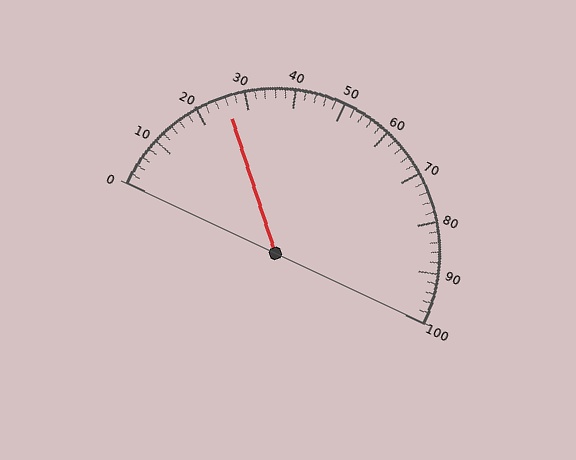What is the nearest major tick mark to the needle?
The nearest major tick mark is 30.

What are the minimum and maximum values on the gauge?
The gauge ranges from 0 to 100.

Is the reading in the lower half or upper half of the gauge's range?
The reading is in the lower half of the range (0 to 100).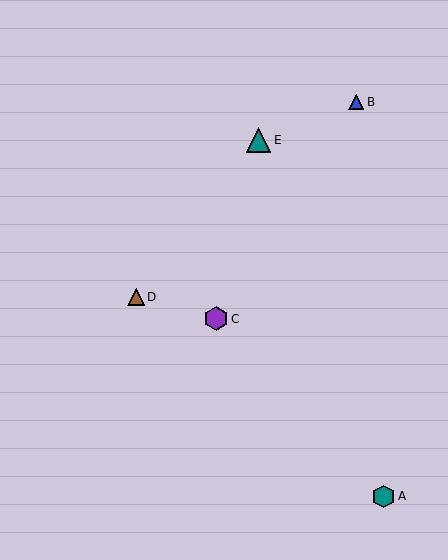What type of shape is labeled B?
Shape B is a blue triangle.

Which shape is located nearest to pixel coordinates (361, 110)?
The blue triangle (labeled B) at (356, 102) is nearest to that location.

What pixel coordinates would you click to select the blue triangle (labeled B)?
Click at (356, 102) to select the blue triangle B.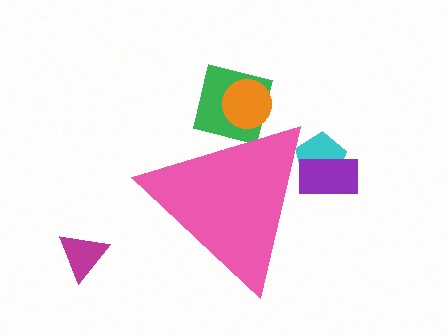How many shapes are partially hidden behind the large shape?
4 shapes are partially hidden.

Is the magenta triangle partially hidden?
No, the magenta triangle is fully visible.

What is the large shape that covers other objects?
A pink triangle.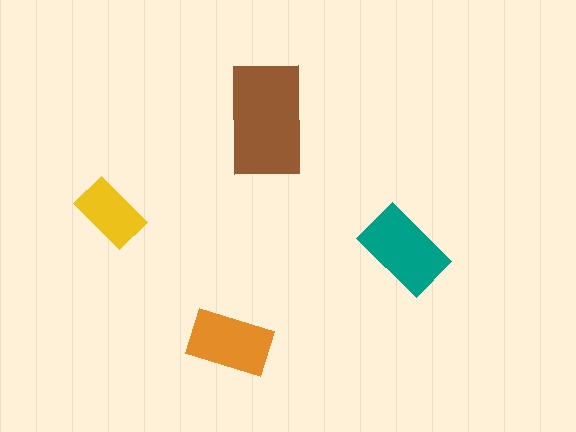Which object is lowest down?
The orange rectangle is bottommost.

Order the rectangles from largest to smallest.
the brown one, the teal one, the orange one, the yellow one.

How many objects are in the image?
There are 4 objects in the image.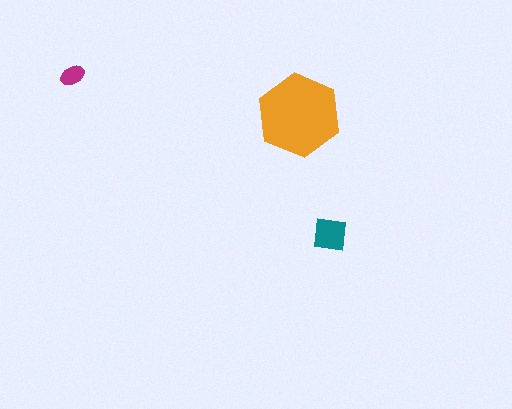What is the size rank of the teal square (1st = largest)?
2nd.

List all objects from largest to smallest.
The orange hexagon, the teal square, the magenta ellipse.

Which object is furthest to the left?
The magenta ellipse is leftmost.